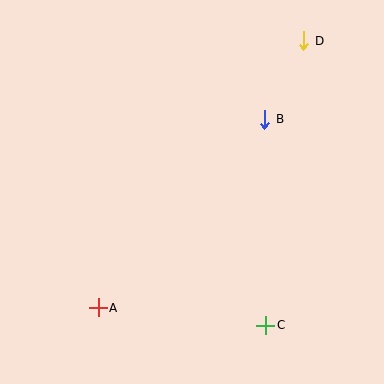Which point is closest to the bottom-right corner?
Point C is closest to the bottom-right corner.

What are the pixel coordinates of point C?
Point C is at (266, 325).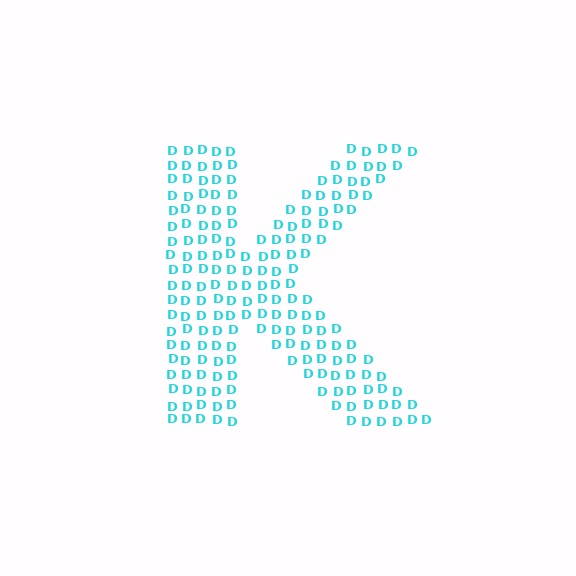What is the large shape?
The large shape is the letter K.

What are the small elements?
The small elements are letter D's.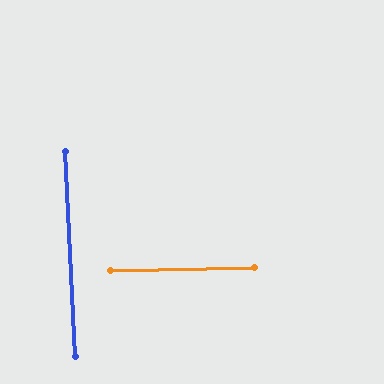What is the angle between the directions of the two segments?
Approximately 88 degrees.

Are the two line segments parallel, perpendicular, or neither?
Perpendicular — they meet at approximately 88°.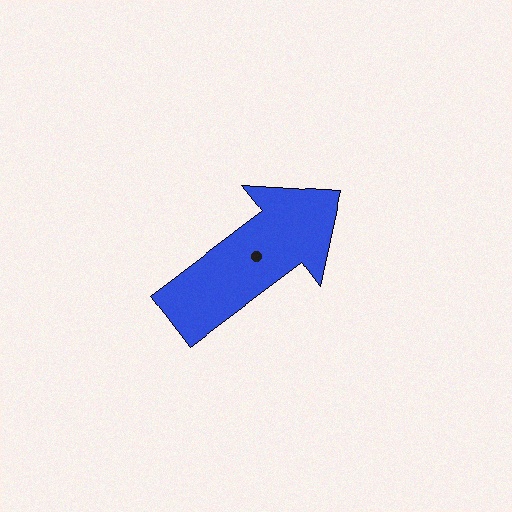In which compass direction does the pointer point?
Northeast.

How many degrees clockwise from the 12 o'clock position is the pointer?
Approximately 53 degrees.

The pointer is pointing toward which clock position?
Roughly 2 o'clock.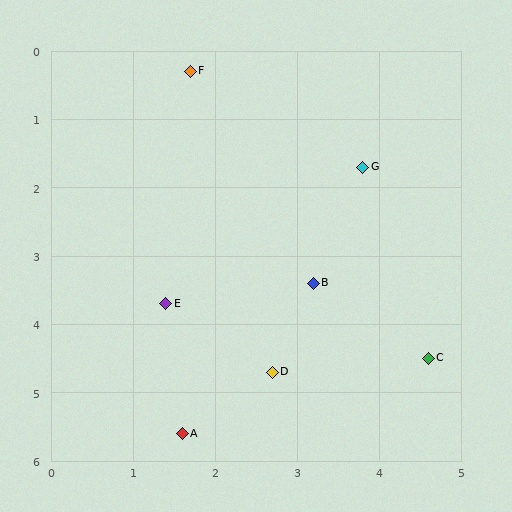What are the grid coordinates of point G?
Point G is at approximately (3.8, 1.7).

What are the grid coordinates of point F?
Point F is at approximately (1.7, 0.3).